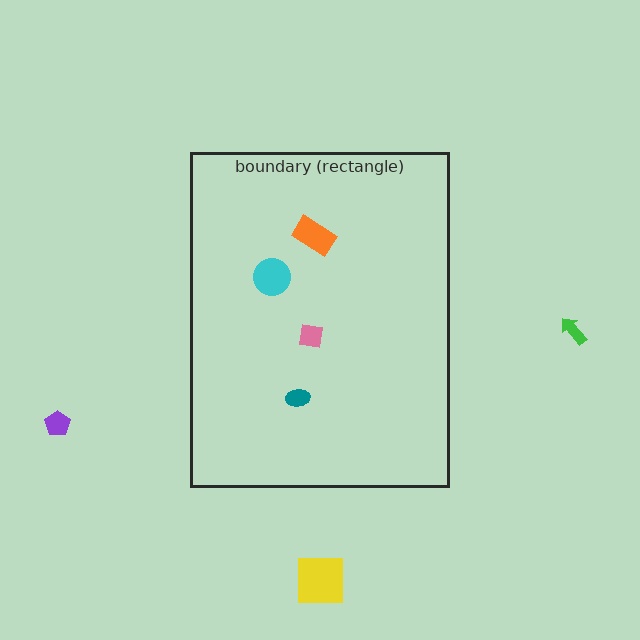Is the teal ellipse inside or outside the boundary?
Inside.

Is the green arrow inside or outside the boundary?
Outside.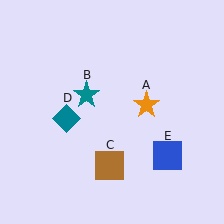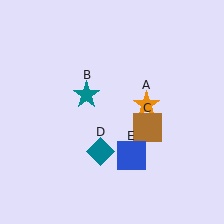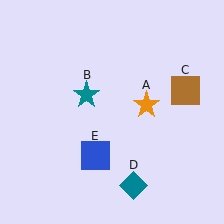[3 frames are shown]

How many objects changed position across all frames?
3 objects changed position: brown square (object C), teal diamond (object D), blue square (object E).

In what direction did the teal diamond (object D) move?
The teal diamond (object D) moved down and to the right.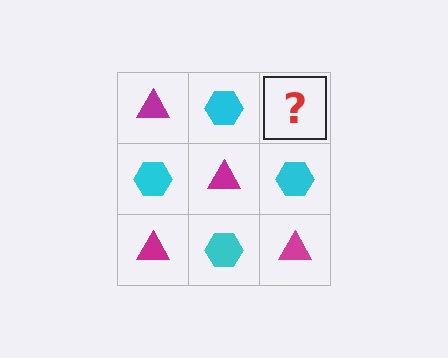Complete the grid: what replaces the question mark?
The question mark should be replaced with a magenta triangle.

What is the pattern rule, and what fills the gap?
The rule is that it alternates magenta triangle and cyan hexagon in a checkerboard pattern. The gap should be filled with a magenta triangle.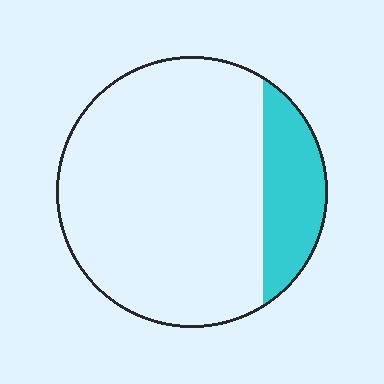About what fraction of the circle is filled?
About one sixth (1/6).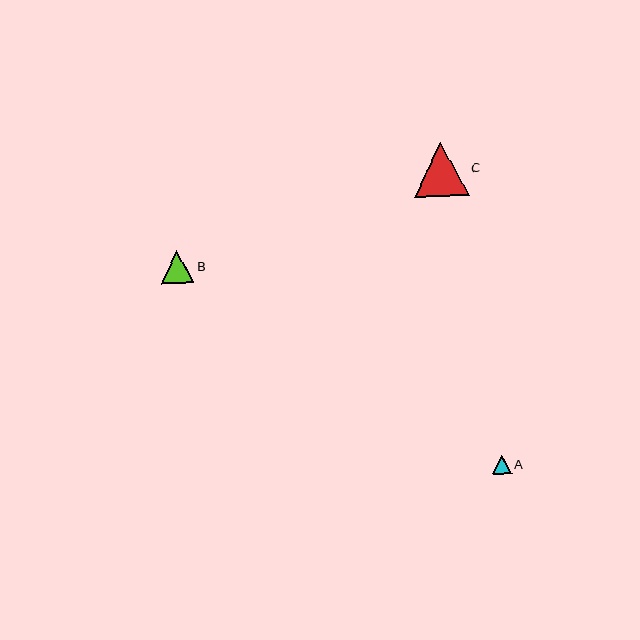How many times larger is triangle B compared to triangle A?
Triangle B is approximately 1.7 times the size of triangle A.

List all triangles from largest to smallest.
From largest to smallest: C, B, A.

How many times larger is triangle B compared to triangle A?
Triangle B is approximately 1.7 times the size of triangle A.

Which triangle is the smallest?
Triangle A is the smallest with a size of approximately 19 pixels.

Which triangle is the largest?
Triangle C is the largest with a size of approximately 54 pixels.